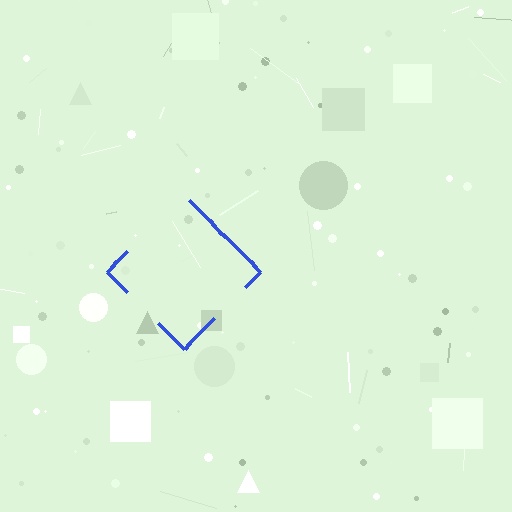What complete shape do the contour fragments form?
The contour fragments form a diamond.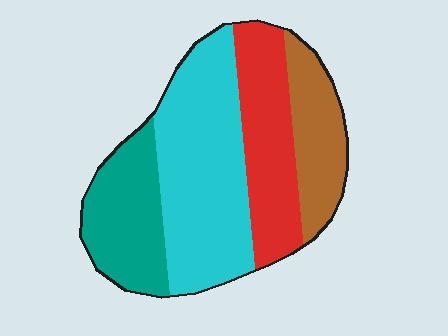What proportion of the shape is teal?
Teal covers about 20% of the shape.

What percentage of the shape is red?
Red takes up about one quarter (1/4) of the shape.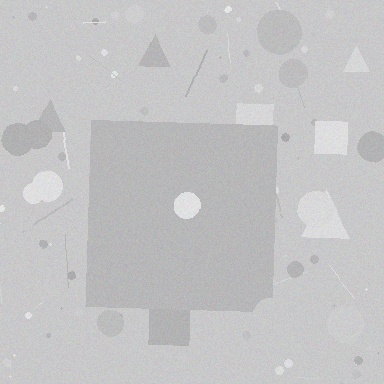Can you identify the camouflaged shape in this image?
The camouflaged shape is a square.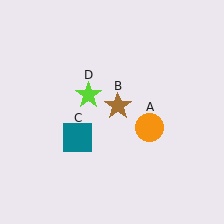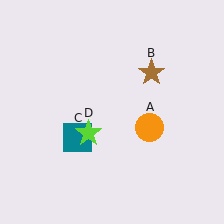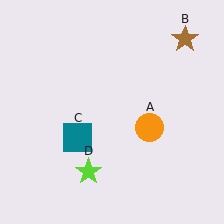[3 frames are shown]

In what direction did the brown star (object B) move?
The brown star (object B) moved up and to the right.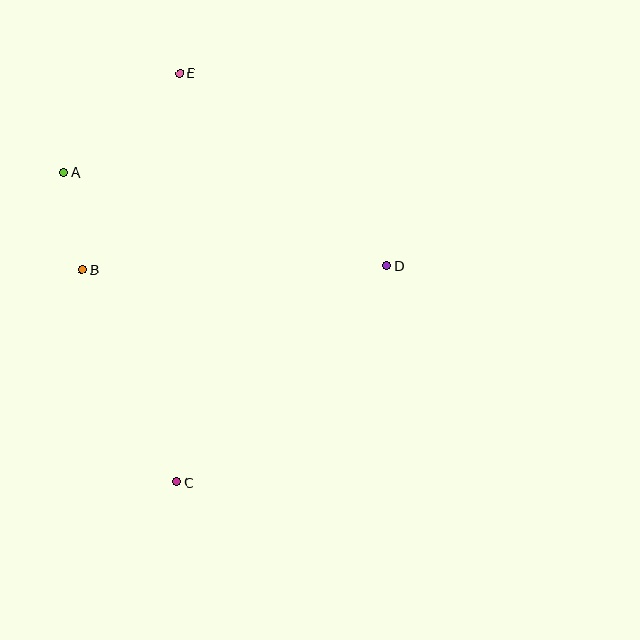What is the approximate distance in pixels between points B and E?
The distance between B and E is approximately 219 pixels.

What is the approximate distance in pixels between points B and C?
The distance between B and C is approximately 233 pixels.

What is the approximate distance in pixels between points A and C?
The distance between A and C is approximately 330 pixels.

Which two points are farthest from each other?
Points C and E are farthest from each other.